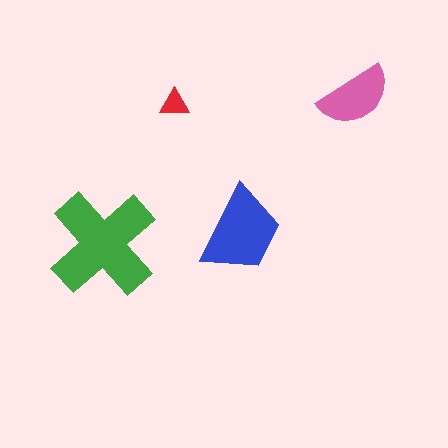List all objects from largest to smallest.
The green cross, the blue trapezoid, the pink semicircle, the red triangle.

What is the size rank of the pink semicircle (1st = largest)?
3rd.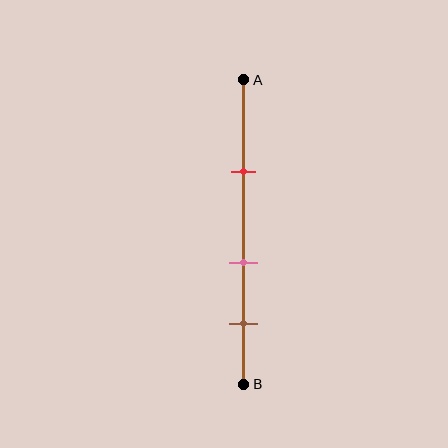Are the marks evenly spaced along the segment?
Yes, the marks are approximately evenly spaced.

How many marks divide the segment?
There are 3 marks dividing the segment.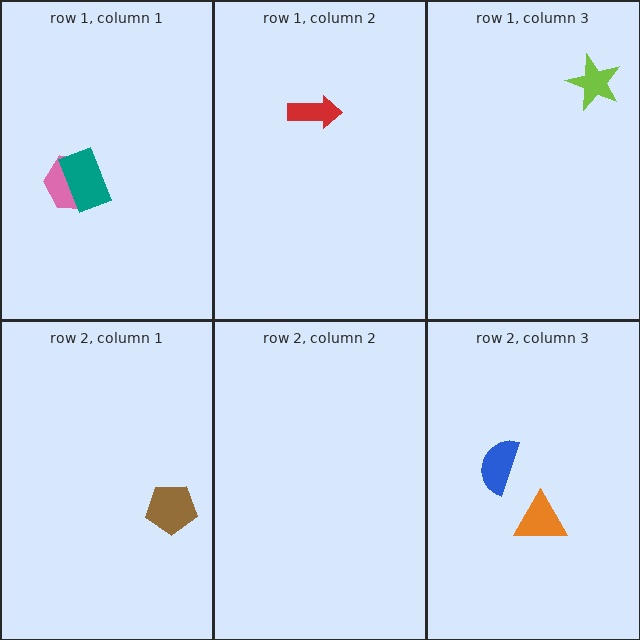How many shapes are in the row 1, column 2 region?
1.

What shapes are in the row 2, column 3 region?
The blue semicircle, the orange triangle.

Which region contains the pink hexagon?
The row 1, column 1 region.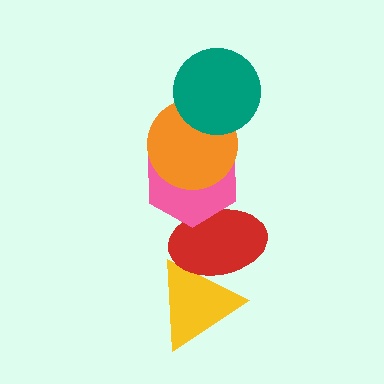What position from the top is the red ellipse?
The red ellipse is 4th from the top.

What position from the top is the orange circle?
The orange circle is 2nd from the top.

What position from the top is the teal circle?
The teal circle is 1st from the top.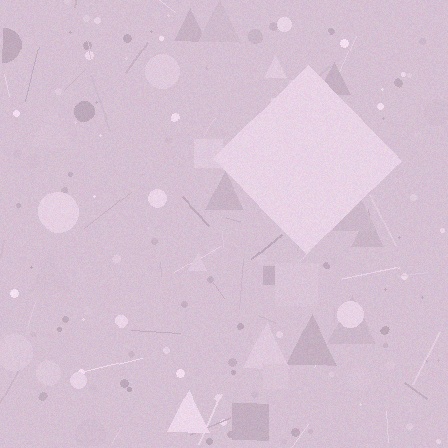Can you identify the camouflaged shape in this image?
The camouflaged shape is a diamond.